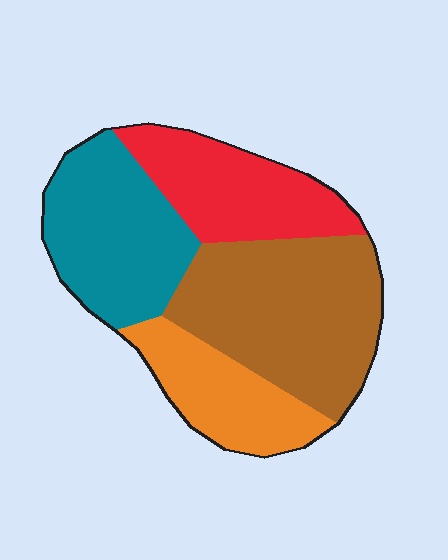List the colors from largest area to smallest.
From largest to smallest: brown, teal, red, orange.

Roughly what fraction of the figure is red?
Red covers about 20% of the figure.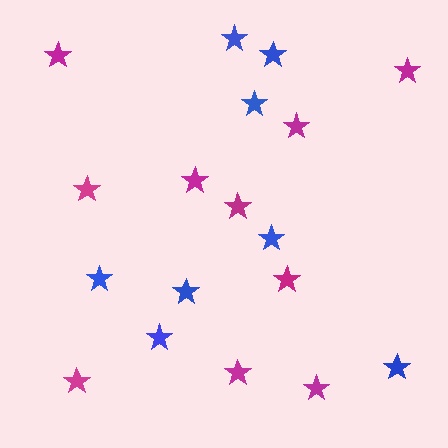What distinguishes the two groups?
There are 2 groups: one group of magenta stars (10) and one group of blue stars (8).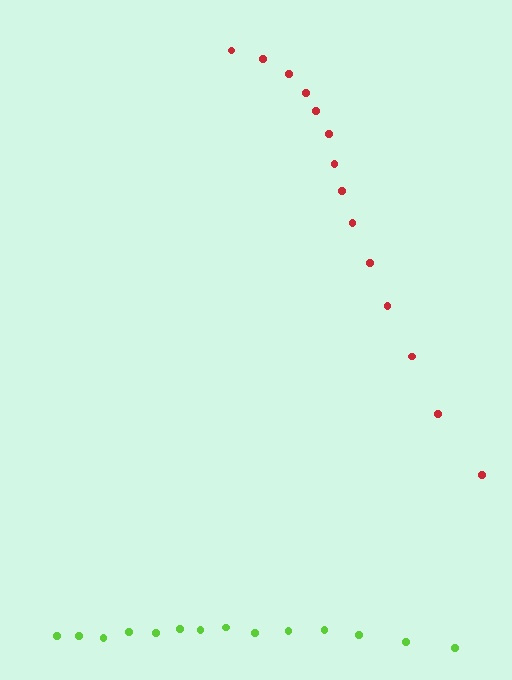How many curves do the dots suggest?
There are 2 distinct paths.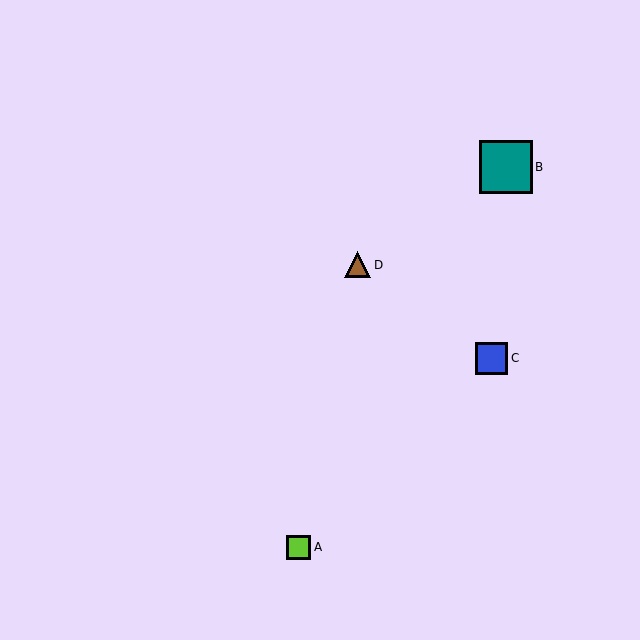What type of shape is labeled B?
Shape B is a teal square.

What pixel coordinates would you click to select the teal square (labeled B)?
Click at (506, 167) to select the teal square B.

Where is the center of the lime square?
The center of the lime square is at (299, 547).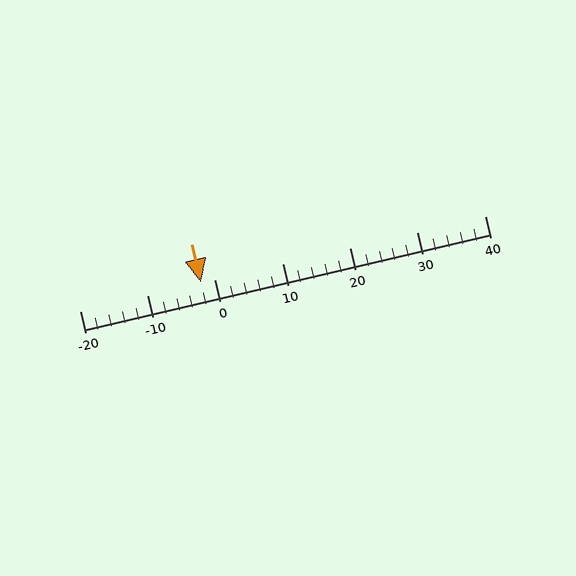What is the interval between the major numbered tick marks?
The major tick marks are spaced 10 units apart.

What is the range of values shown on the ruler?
The ruler shows values from -20 to 40.